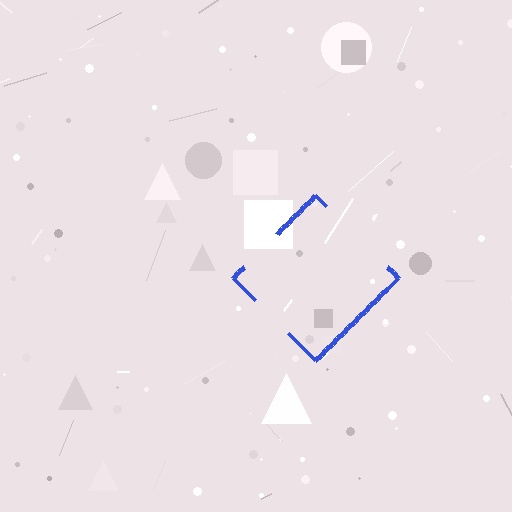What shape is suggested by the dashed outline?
The dashed outline suggests a diamond.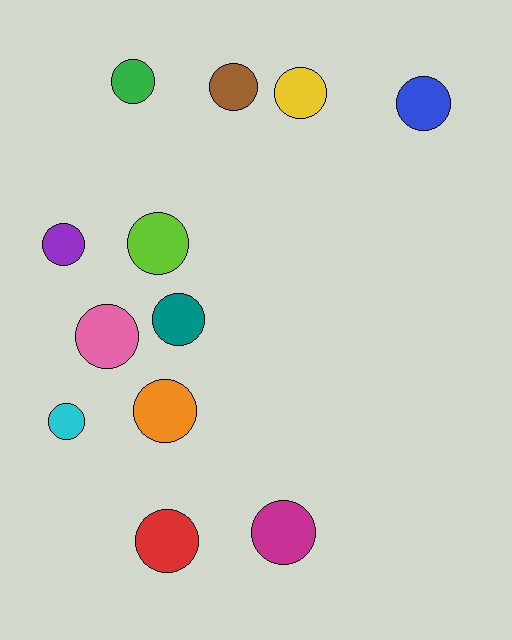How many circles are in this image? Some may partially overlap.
There are 12 circles.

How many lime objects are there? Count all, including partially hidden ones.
There is 1 lime object.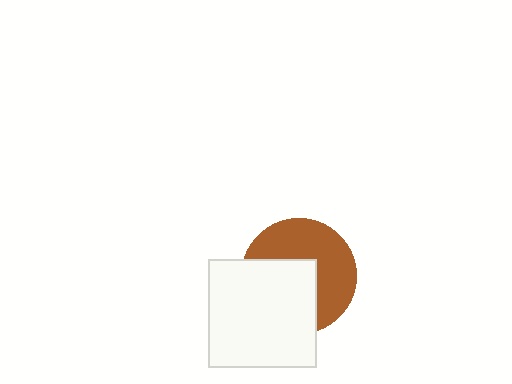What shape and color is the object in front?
The object in front is a white square.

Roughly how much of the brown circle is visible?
About half of it is visible (roughly 53%).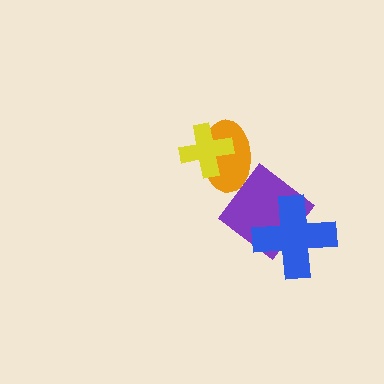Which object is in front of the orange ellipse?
The yellow cross is in front of the orange ellipse.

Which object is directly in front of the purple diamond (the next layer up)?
The orange ellipse is directly in front of the purple diamond.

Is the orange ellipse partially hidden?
Yes, it is partially covered by another shape.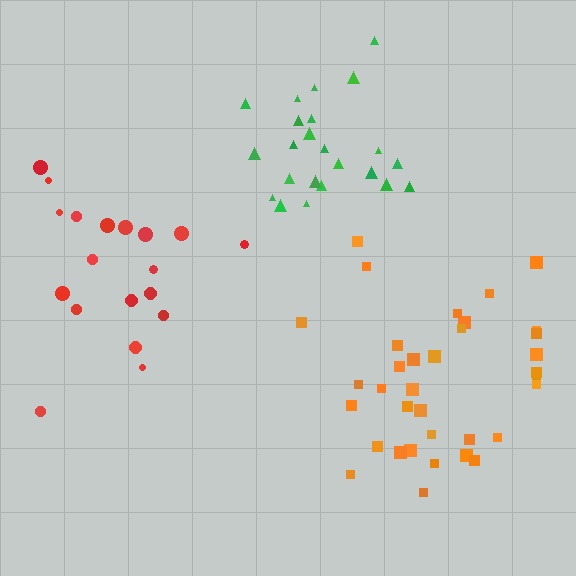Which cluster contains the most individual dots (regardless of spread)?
Orange (35).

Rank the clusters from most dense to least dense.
orange, green, red.